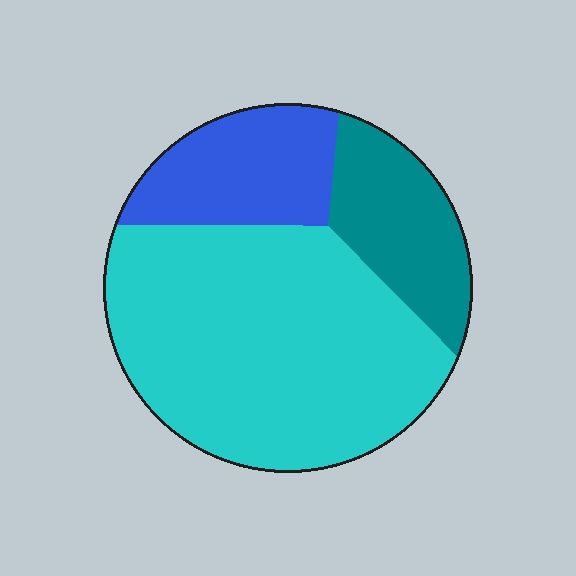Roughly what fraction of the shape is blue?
Blue takes up about one fifth (1/5) of the shape.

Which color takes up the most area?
Cyan, at roughly 60%.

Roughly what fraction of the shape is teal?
Teal takes up about one fifth (1/5) of the shape.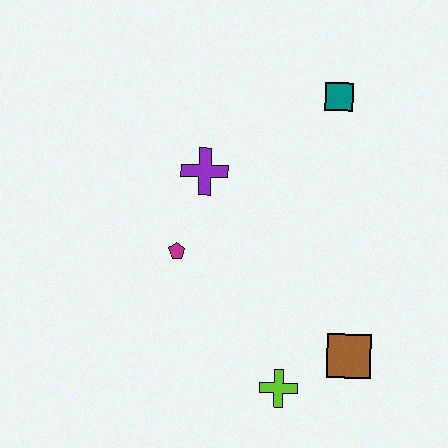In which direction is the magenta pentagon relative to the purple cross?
The magenta pentagon is below the purple cross.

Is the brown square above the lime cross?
Yes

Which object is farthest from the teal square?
The lime cross is farthest from the teal square.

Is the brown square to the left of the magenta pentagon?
No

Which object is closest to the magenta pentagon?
The purple cross is closest to the magenta pentagon.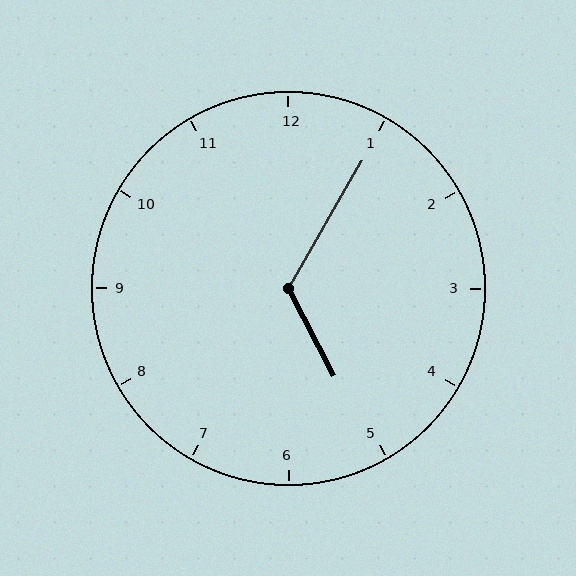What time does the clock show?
5:05.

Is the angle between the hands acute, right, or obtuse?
It is obtuse.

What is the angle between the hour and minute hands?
Approximately 122 degrees.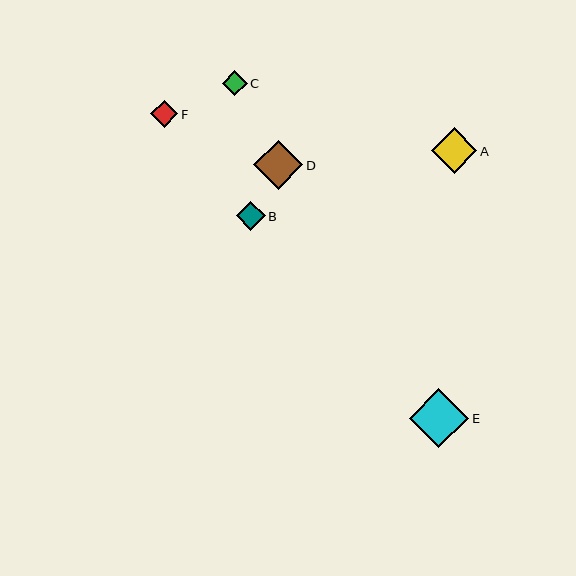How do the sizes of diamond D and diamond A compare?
Diamond D and diamond A are approximately the same size.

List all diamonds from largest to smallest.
From largest to smallest: E, D, A, B, F, C.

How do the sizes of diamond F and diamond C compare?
Diamond F and diamond C are approximately the same size.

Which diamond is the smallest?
Diamond C is the smallest with a size of approximately 25 pixels.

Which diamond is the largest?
Diamond E is the largest with a size of approximately 59 pixels.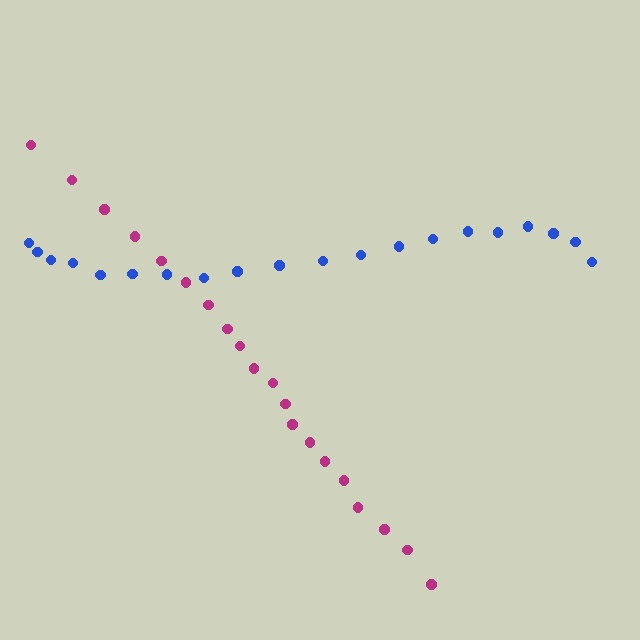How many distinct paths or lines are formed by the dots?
There are 2 distinct paths.